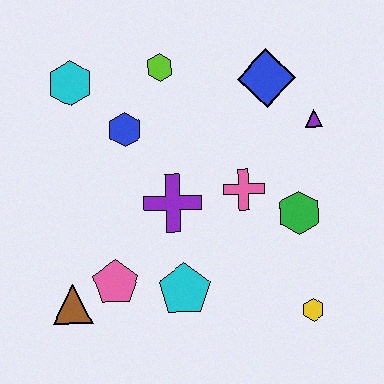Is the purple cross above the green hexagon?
Yes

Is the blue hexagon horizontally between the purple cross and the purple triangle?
No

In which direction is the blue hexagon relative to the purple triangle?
The blue hexagon is to the left of the purple triangle.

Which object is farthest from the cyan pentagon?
The cyan hexagon is farthest from the cyan pentagon.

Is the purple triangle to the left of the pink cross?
No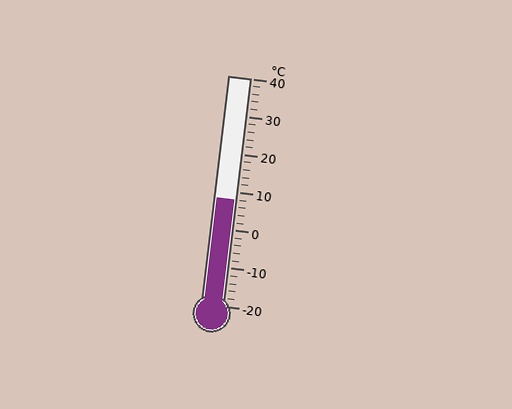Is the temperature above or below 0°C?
The temperature is above 0°C.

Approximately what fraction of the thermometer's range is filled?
The thermometer is filled to approximately 45% of its range.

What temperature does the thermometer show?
The thermometer shows approximately 8°C.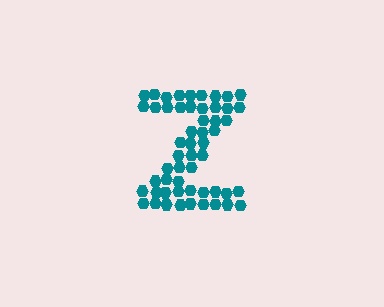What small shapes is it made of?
It is made of small hexagons.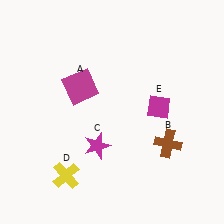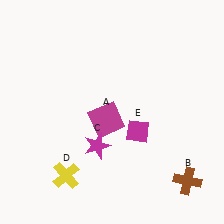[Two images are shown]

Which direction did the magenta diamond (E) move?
The magenta diamond (E) moved down.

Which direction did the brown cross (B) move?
The brown cross (B) moved down.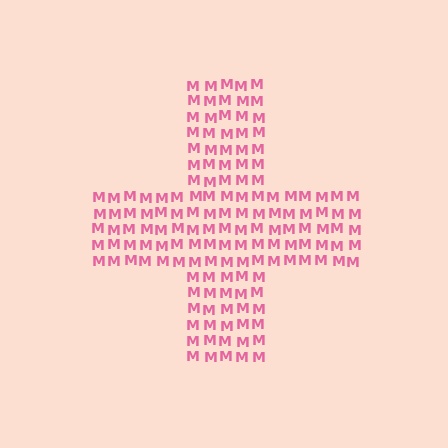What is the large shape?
The large shape is a cross.